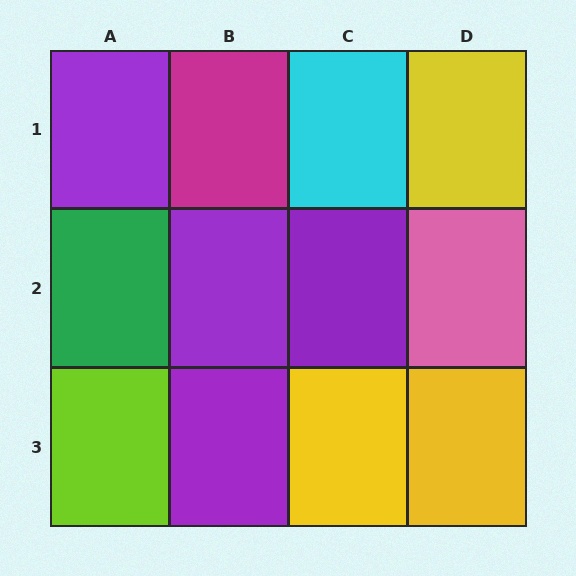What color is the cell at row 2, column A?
Green.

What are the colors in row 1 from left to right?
Purple, magenta, cyan, yellow.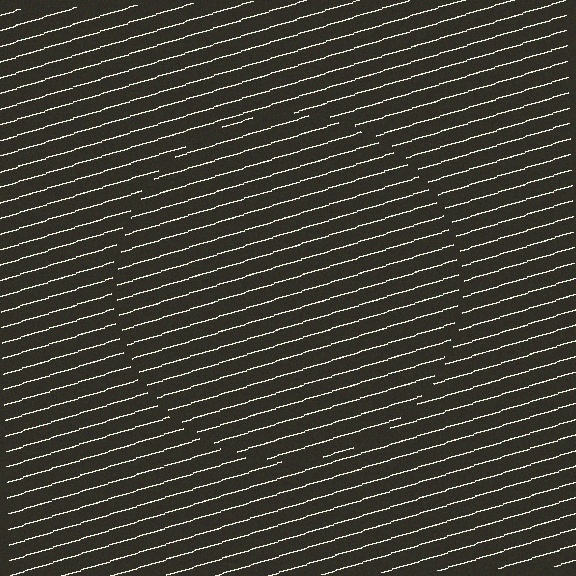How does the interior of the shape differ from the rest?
The interior of the shape contains the same grating, shifted by half a period — the contour is defined by the phase discontinuity where line-ends from the inner and outer gratings abut.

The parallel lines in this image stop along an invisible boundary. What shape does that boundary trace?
An illusory circle. The interior of the shape contains the same grating, shifted by half a period — the contour is defined by the phase discontinuity where line-ends from the inner and outer gratings abut.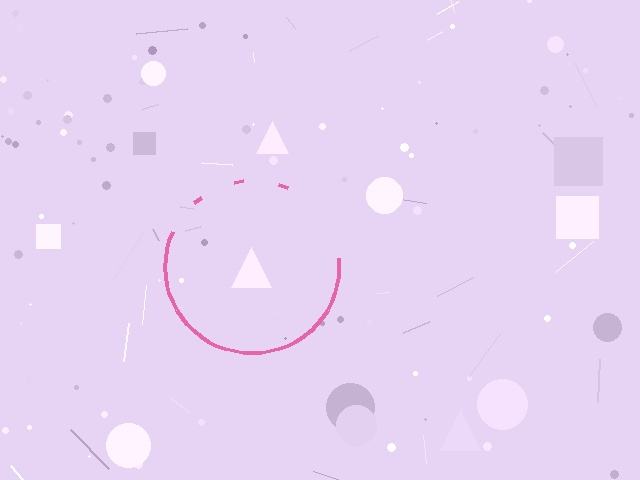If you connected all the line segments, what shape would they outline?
They would outline a circle.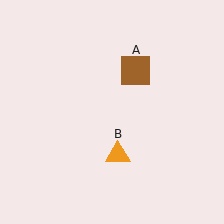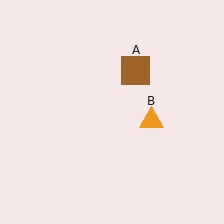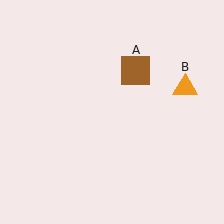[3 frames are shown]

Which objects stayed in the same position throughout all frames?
Brown square (object A) remained stationary.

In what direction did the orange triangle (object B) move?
The orange triangle (object B) moved up and to the right.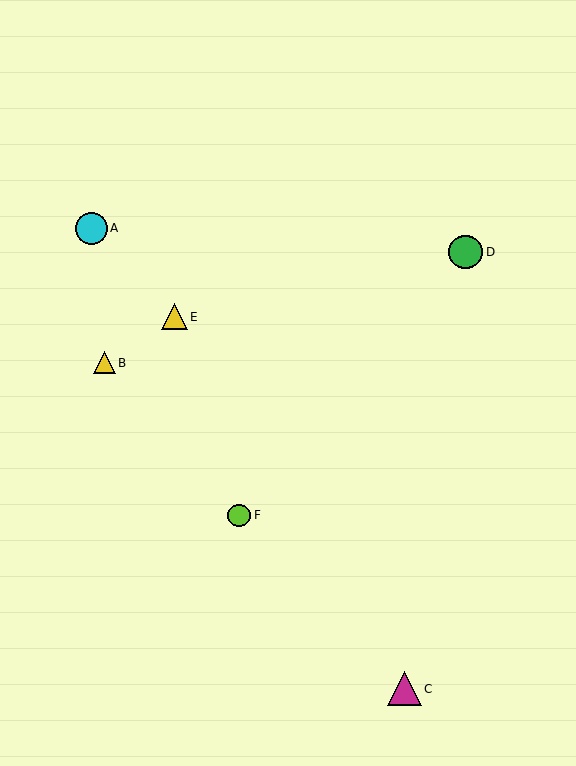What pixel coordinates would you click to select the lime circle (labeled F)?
Click at (239, 515) to select the lime circle F.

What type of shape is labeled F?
Shape F is a lime circle.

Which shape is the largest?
The green circle (labeled D) is the largest.